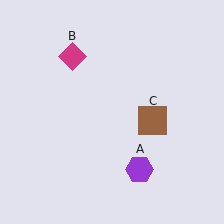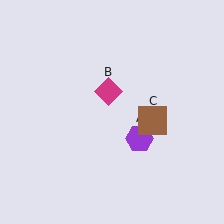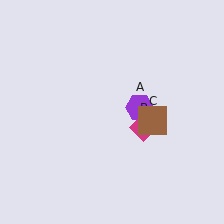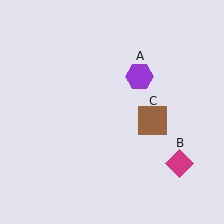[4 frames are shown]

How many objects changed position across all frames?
2 objects changed position: purple hexagon (object A), magenta diamond (object B).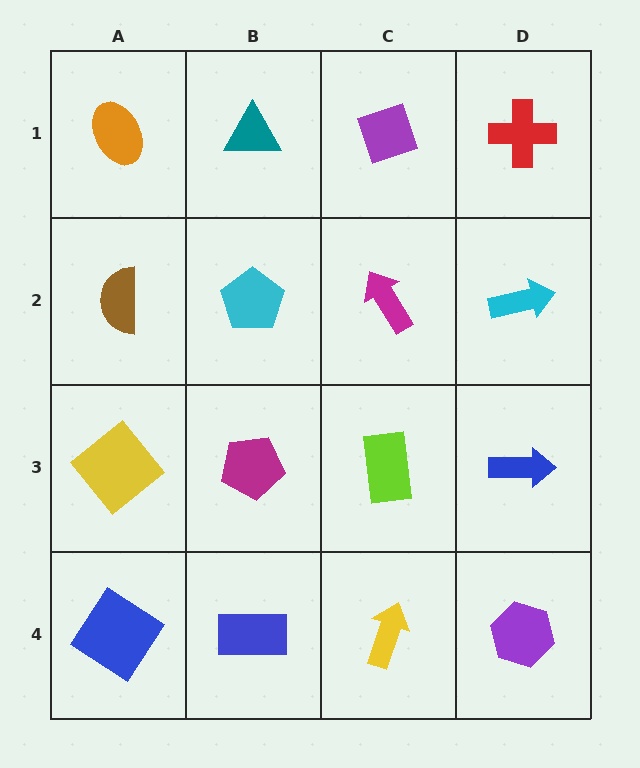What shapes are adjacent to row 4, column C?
A lime rectangle (row 3, column C), a blue rectangle (row 4, column B), a purple hexagon (row 4, column D).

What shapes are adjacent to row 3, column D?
A cyan arrow (row 2, column D), a purple hexagon (row 4, column D), a lime rectangle (row 3, column C).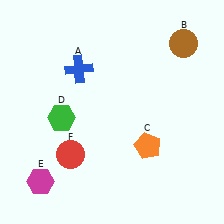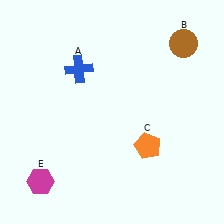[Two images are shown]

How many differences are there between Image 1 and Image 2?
There are 2 differences between the two images.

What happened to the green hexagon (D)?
The green hexagon (D) was removed in Image 2. It was in the bottom-left area of Image 1.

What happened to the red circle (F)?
The red circle (F) was removed in Image 2. It was in the bottom-left area of Image 1.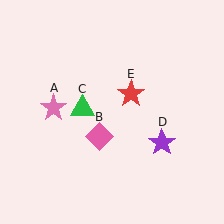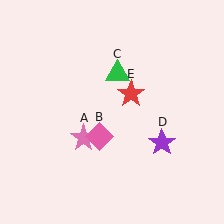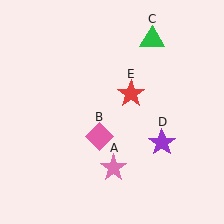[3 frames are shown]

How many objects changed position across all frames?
2 objects changed position: pink star (object A), green triangle (object C).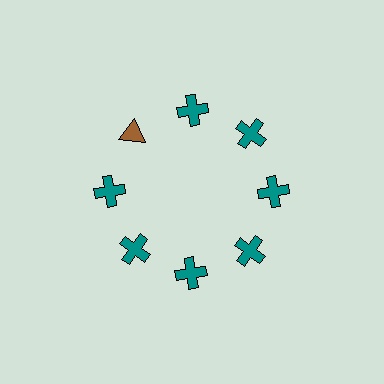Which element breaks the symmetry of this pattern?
The brown triangle at roughly the 10 o'clock position breaks the symmetry. All other shapes are teal crosses.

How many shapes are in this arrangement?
There are 8 shapes arranged in a ring pattern.